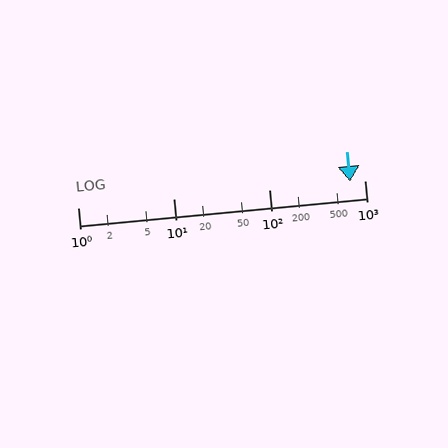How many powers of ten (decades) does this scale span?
The scale spans 3 decades, from 1 to 1000.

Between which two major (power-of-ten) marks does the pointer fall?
The pointer is between 100 and 1000.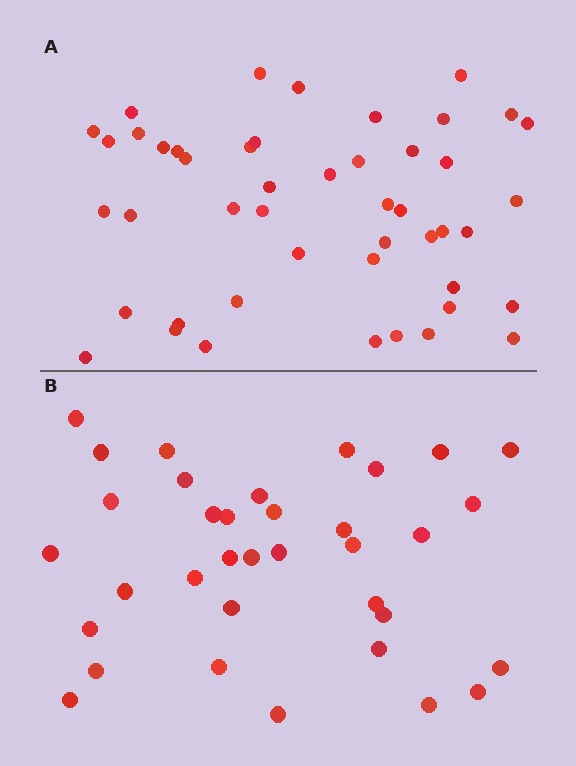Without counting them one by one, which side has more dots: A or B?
Region A (the top region) has more dots.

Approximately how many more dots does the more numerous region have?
Region A has roughly 12 or so more dots than region B.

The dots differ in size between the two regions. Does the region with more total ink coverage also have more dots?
No. Region B has more total ink coverage because its dots are larger, but region A actually contains more individual dots. Total area can be misleading — the number of items is what matters here.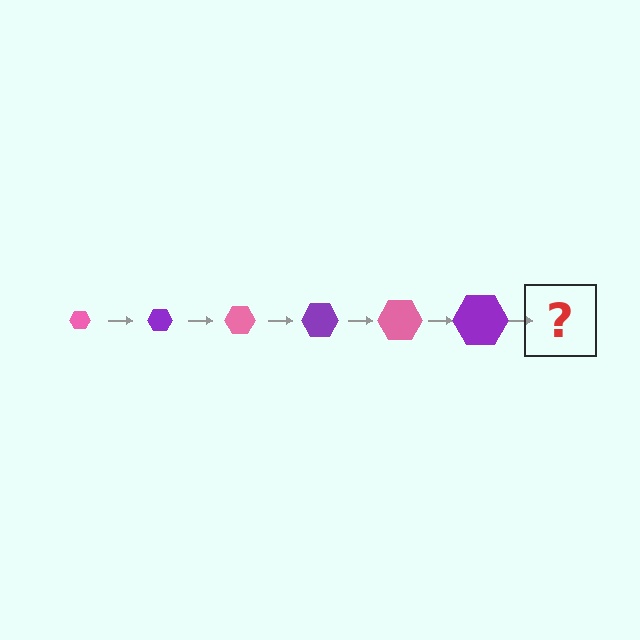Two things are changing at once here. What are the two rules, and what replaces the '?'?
The two rules are that the hexagon grows larger each step and the color cycles through pink and purple. The '?' should be a pink hexagon, larger than the previous one.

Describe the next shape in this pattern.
It should be a pink hexagon, larger than the previous one.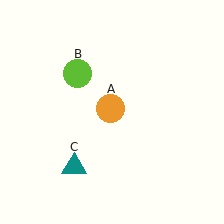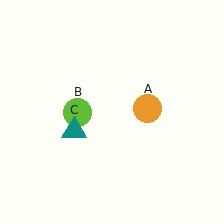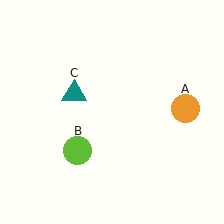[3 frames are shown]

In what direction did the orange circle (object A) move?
The orange circle (object A) moved right.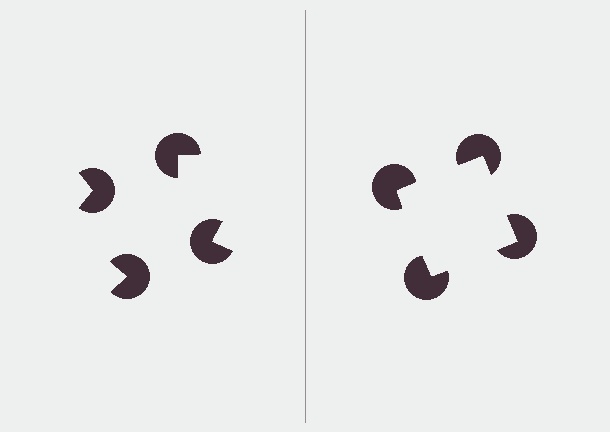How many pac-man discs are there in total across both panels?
8 — 4 on each side.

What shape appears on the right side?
An illusory square.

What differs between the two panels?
The pac-man discs are positioned identically on both sides; only the wedge orientations differ. On the right they align to a square; on the left they are misaligned.